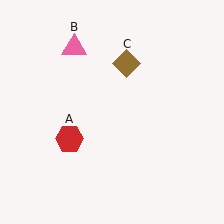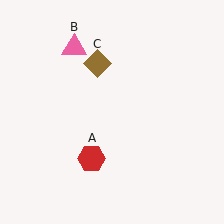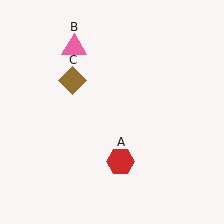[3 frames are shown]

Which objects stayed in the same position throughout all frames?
Pink triangle (object B) remained stationary.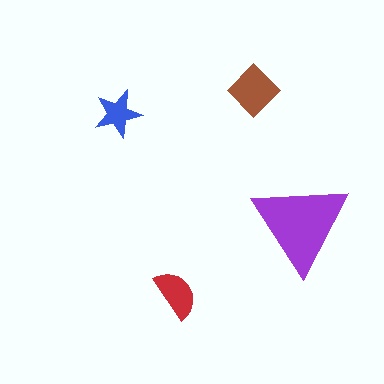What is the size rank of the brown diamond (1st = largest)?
2nd.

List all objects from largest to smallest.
The purple triangle, the brown diamond, the red semicircle, the blue star.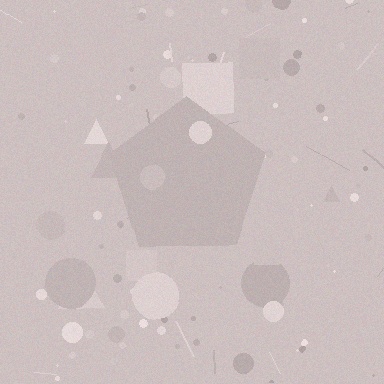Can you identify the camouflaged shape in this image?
The camouflaged shape is a pentagon.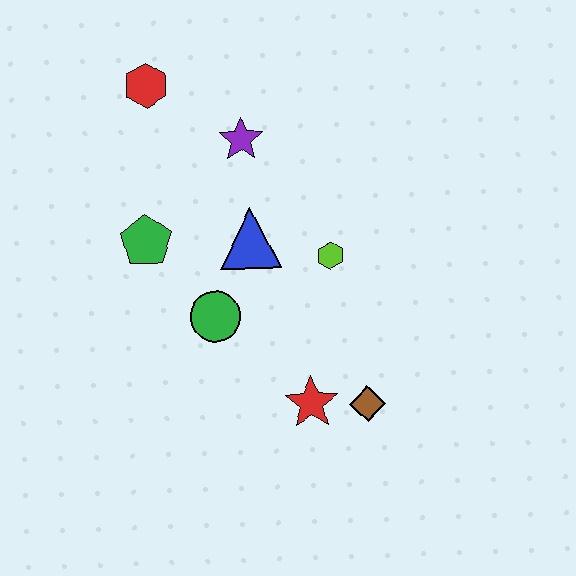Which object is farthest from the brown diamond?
The red hexagon is farthest from the brown diamond.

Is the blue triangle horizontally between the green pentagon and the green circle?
No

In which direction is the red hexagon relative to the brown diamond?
The red hexagon is above the brown diamond.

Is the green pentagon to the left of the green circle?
Yes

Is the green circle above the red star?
Yes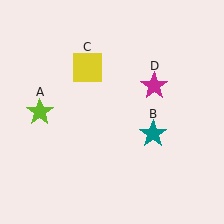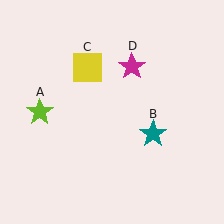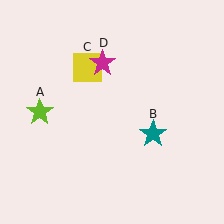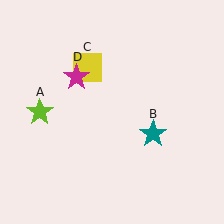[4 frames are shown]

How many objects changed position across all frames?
1 object changed position: magenta star (object D).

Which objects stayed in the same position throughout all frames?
Lime star (object A) and teal star (object B) and yellow square (object C) remained stationary.